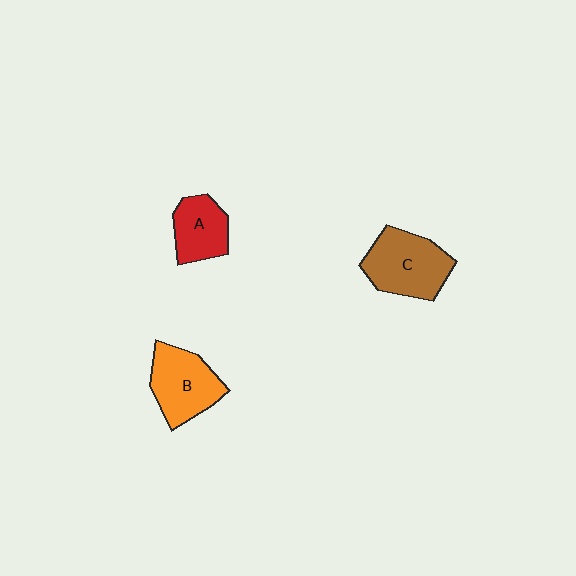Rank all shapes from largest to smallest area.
From largest to smallest: C (brown), B (orange), A (red).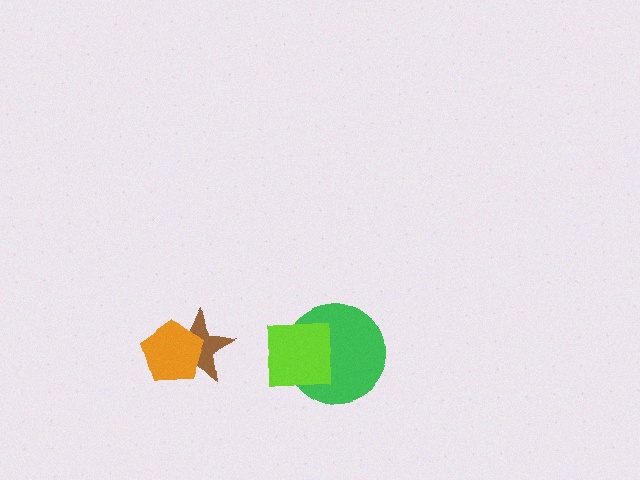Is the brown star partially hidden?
Yes, it is partially covered by another shape.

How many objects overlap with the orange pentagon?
1 object overlaps with the orange pentagon.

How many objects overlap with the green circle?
1 object overlaps with the green circle.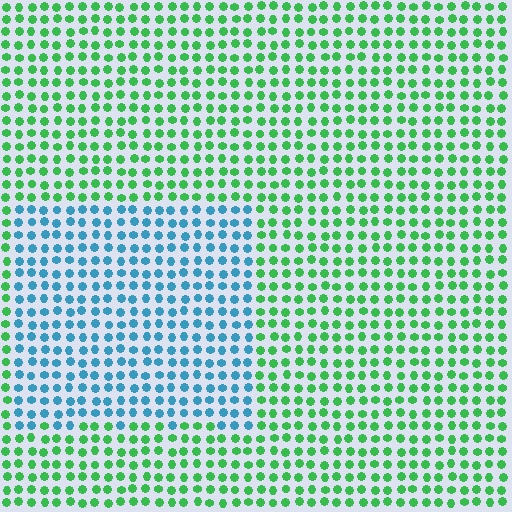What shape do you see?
I see a rectangle.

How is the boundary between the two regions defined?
The boundary is defined purely by a slight shift in hue (about 65 degrees). Spacing, size, and orientation are identical on both sides.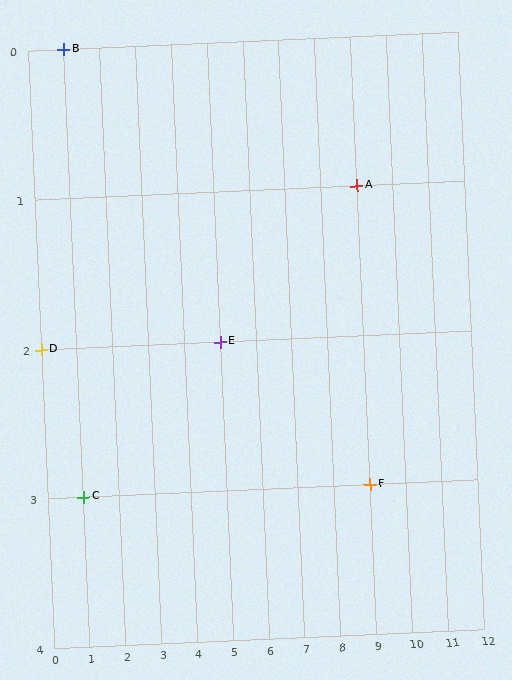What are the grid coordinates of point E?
Point E is at grid coordinates (5, 2).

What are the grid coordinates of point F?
Point F is at grid coordinates (9, 3).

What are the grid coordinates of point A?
Point A is at grid coordinates (9, 1).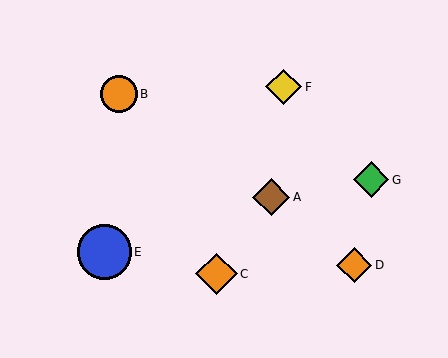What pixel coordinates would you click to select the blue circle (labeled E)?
Click at (104, 252) to select the blue circle E.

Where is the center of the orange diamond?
The center of the orange diamond is at (217, 274).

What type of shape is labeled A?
Shape A is a brown diamond.